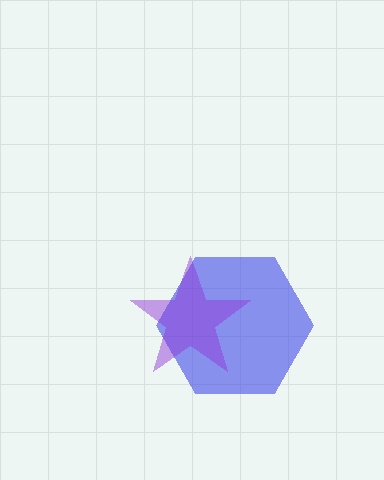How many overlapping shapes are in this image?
There are 2 overlapping shapes in the image.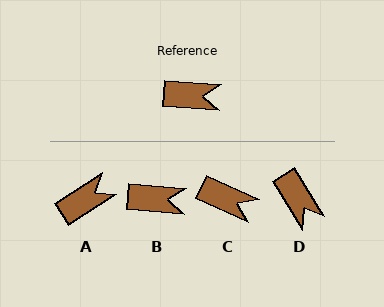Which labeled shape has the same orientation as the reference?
B.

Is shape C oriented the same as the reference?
No, it is off by about 21 degrees.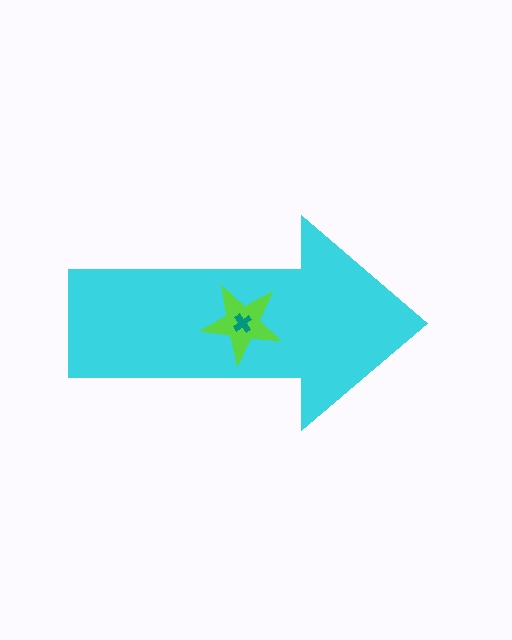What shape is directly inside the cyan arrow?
The lime star.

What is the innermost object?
The teal cross.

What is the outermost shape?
The cyan arrow.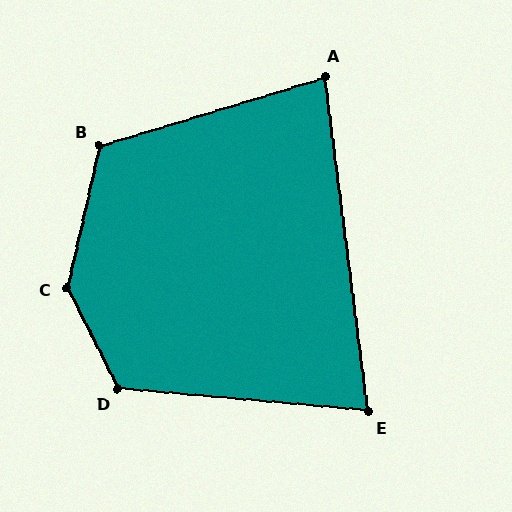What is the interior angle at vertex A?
Approximately 81 degrees (acute).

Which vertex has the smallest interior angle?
E, at approximately 78 degrees.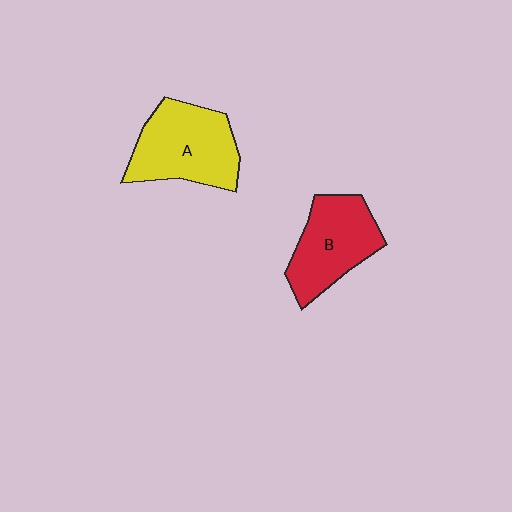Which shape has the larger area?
Shape A (yellow).